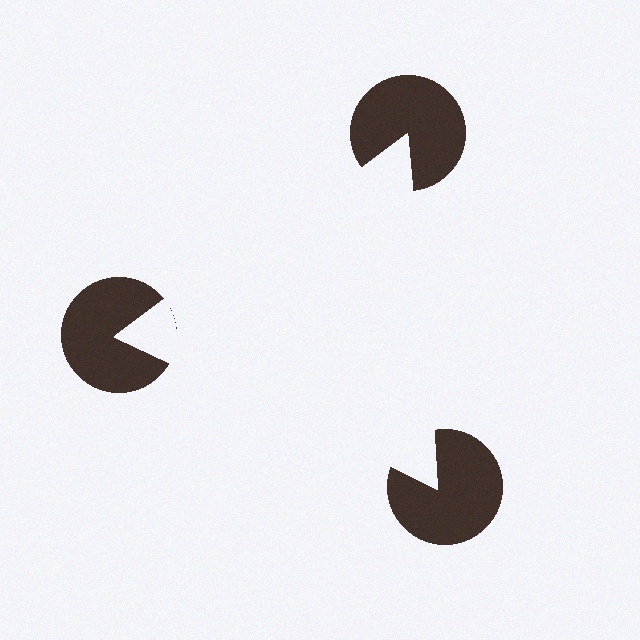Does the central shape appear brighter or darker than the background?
It typically appears slightly brighter than the background, even though no actual brightness change is drawn.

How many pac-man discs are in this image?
There are 3 — one at each vertex of the illusory triangle.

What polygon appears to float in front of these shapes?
An illusory triangle — its edges are inferred from the aligned wedge cuts in the pac-man discs, not physically drawn.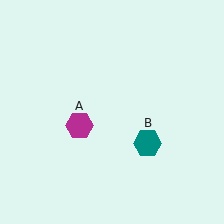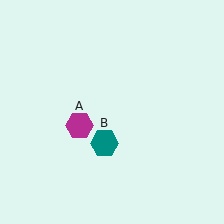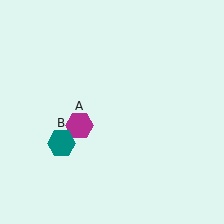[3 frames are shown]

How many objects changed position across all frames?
1 object changed position: teal hexagon (object B).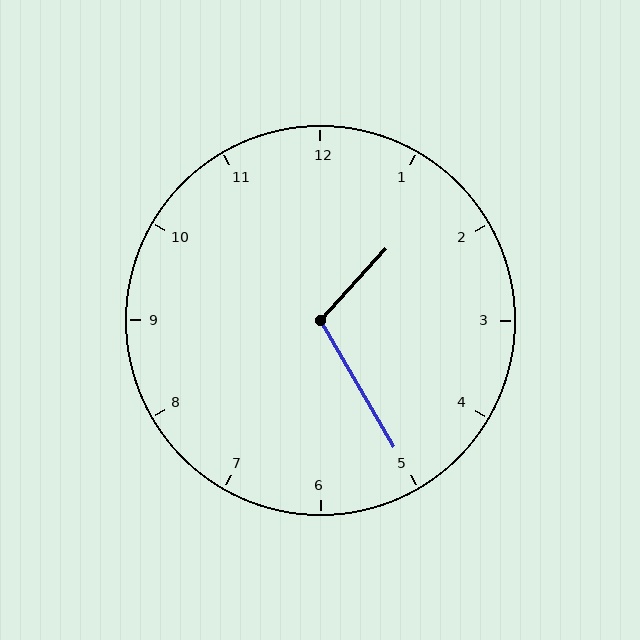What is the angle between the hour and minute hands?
Approximately 108 degrees.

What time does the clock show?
1:25.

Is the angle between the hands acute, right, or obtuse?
It is obtuse.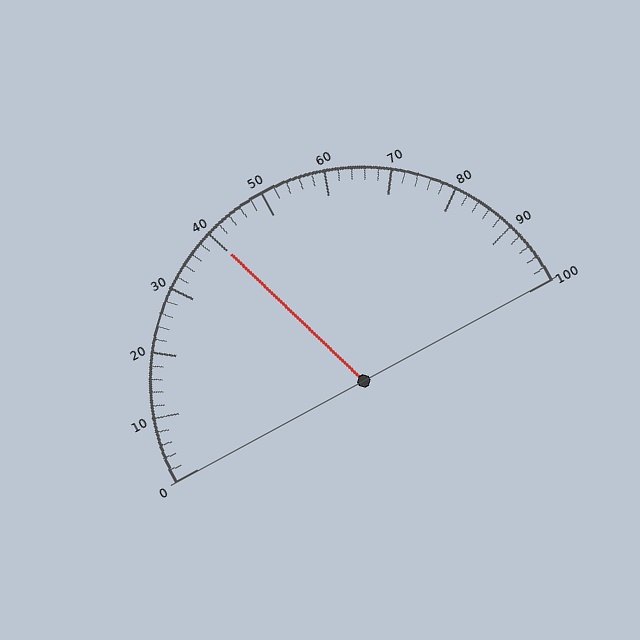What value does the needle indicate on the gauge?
The needle indicates approximately 40.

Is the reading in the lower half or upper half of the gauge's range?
The reading is in the lower half of the range (0 to 100).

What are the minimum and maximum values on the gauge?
The gauge ranges from 0 to 100.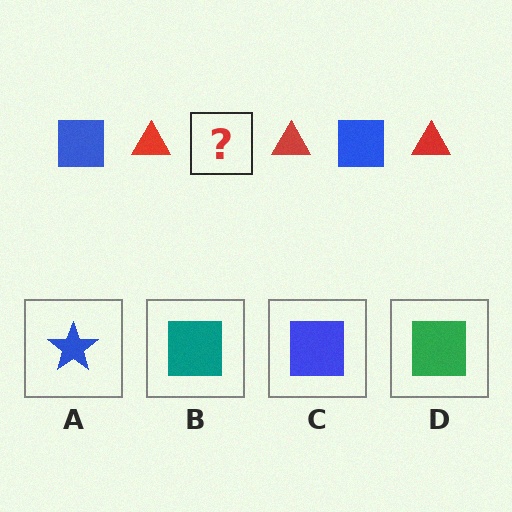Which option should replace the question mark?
Option C.